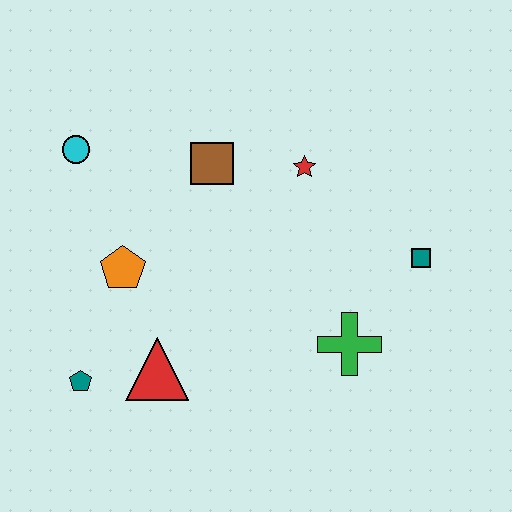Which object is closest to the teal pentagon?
The red triangle is closest to the teal pentagon.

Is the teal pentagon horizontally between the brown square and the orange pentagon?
No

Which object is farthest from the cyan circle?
The teal square is farthest from the cyan circle.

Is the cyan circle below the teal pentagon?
No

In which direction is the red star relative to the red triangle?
The red star is above the red triangle.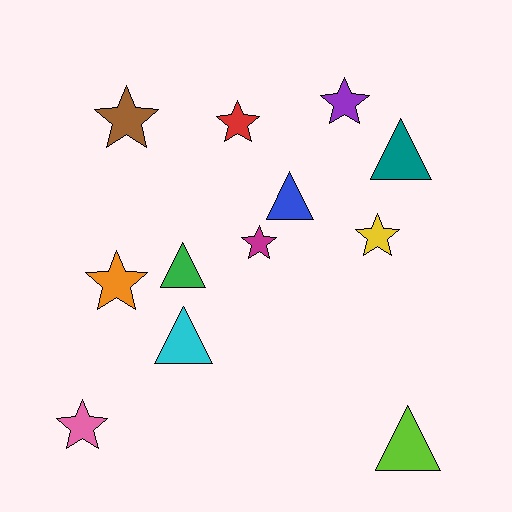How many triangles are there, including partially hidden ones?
There are 5 triangles.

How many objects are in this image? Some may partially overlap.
There are 12 objects.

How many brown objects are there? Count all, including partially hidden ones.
There is 1 brown object.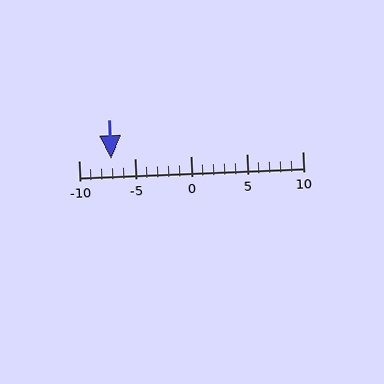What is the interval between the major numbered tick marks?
The major tick marks are spaced 5 units apart.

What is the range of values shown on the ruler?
The ruler shows values from -10 to 10.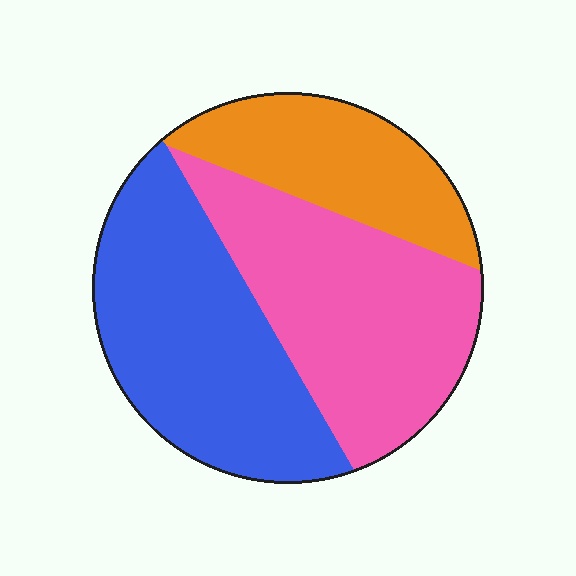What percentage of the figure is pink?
Pink covers about 40% of the figure.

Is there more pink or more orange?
Pink.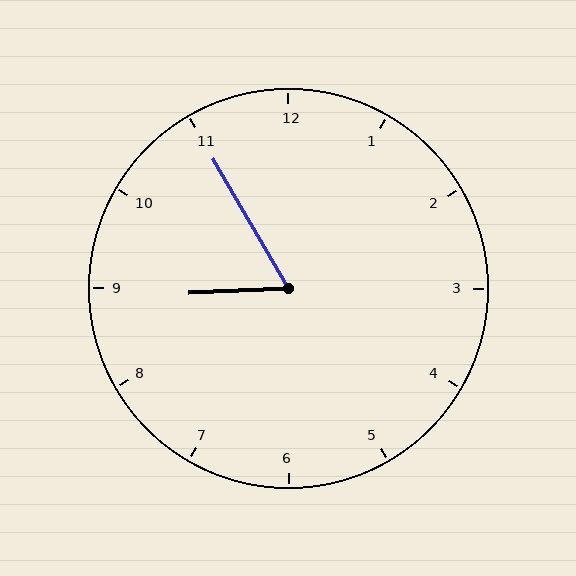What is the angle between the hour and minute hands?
Approximately 62 degrees.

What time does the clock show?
8:55.